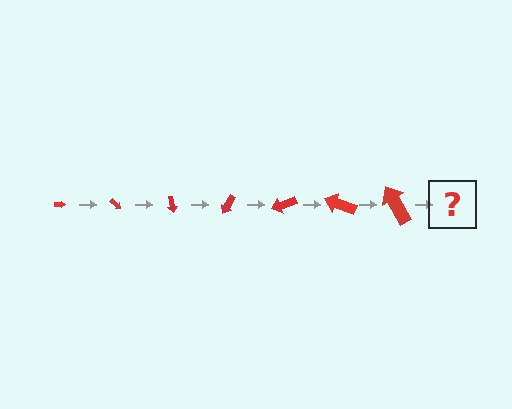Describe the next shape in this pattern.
It should be an arrow, larger than the previous one and rotated 280 degrees from the start.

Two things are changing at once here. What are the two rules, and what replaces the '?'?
The two rules are that the arrow grows larger each step and it rotates 40 degrees each step. The '?' should be an arrow, larger than the previous one and rotated 280 degrees from the start.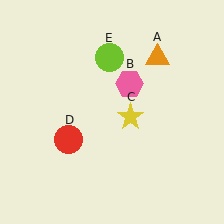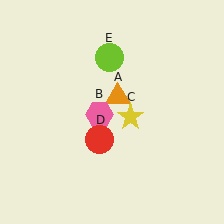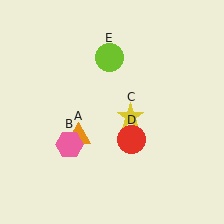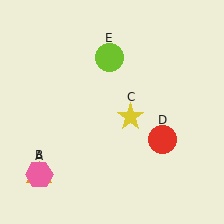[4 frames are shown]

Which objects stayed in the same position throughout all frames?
Yellow star (object C) and lime circle (object E) remained stationary.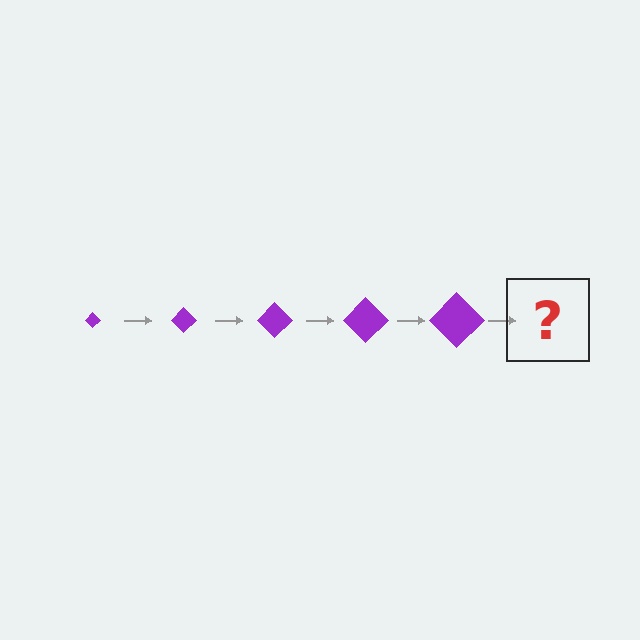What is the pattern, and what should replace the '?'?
The pattern is that the diamond gets progressively larger each step. The '?' should be a purple diamond, larger than the previous one.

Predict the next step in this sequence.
The next step is a purple diamond, larger than the previous one.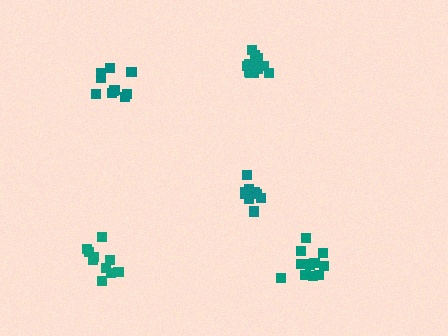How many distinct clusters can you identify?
There are 5 distinct clusters.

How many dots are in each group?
Group 1: 12 dots, Group 2: 10 dots, Group 3: 10 dots, Group 4: 14 dots, Group 5: 11 dots (57 total).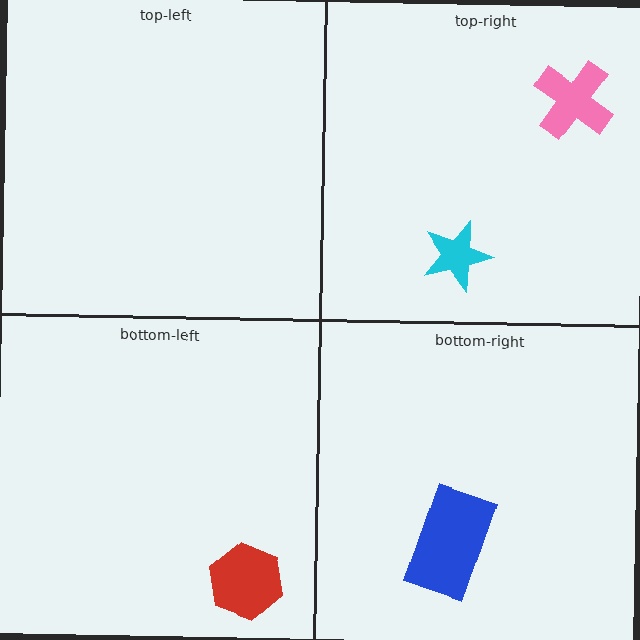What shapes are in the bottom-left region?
The red hexagon.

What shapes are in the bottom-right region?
The blue rectangle.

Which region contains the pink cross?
The top-right region.